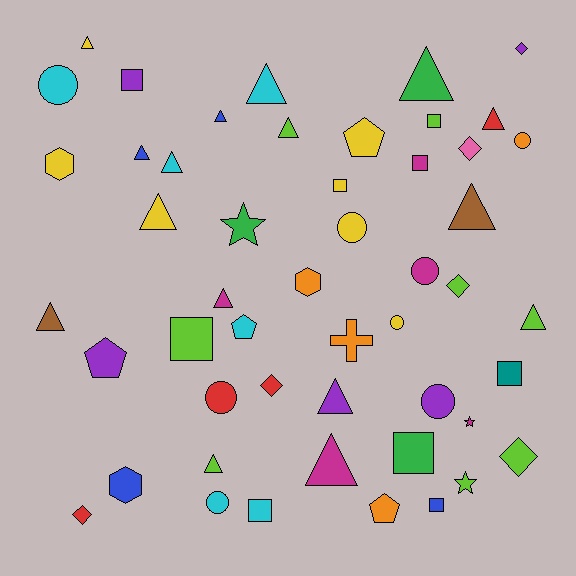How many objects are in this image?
There are 50 objects.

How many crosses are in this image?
There is 1 cross.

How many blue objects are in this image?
There are 4 blue objects.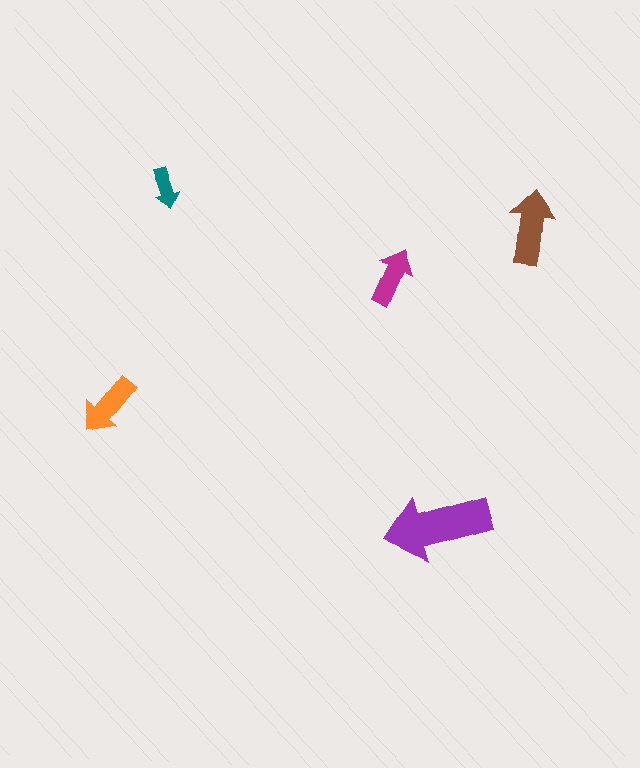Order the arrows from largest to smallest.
the purple one, the brown one, the orange one, the magenta one, the teal one.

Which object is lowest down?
The purple arrow is bottommost.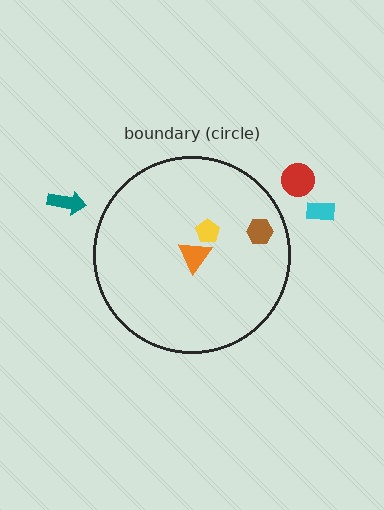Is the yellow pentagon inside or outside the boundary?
Inside.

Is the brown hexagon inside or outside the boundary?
Inside.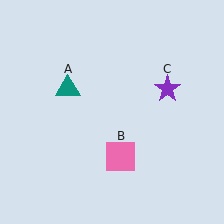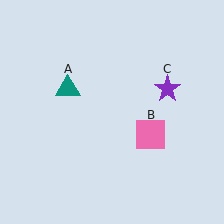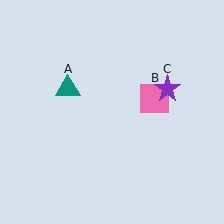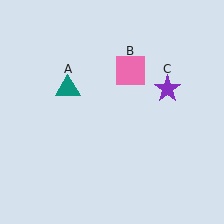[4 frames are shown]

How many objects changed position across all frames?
1 object changed position: pink square (object B).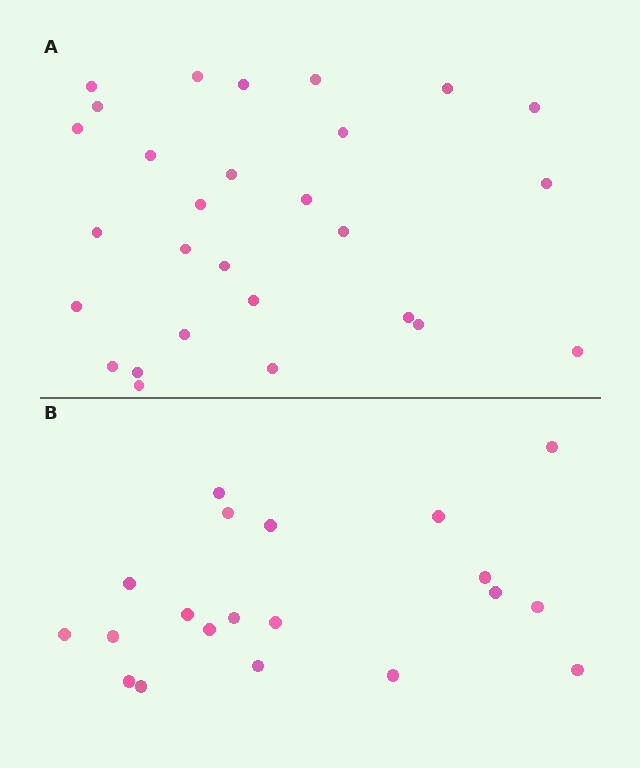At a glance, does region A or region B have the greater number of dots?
Region A (the top region) has more dots.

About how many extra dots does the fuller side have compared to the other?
Region A has roughly 8 or so more dots than region B.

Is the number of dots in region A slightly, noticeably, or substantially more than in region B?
Region A has noticeably more, but not dramatically so. The ratio is roughly 1.4 to 1.